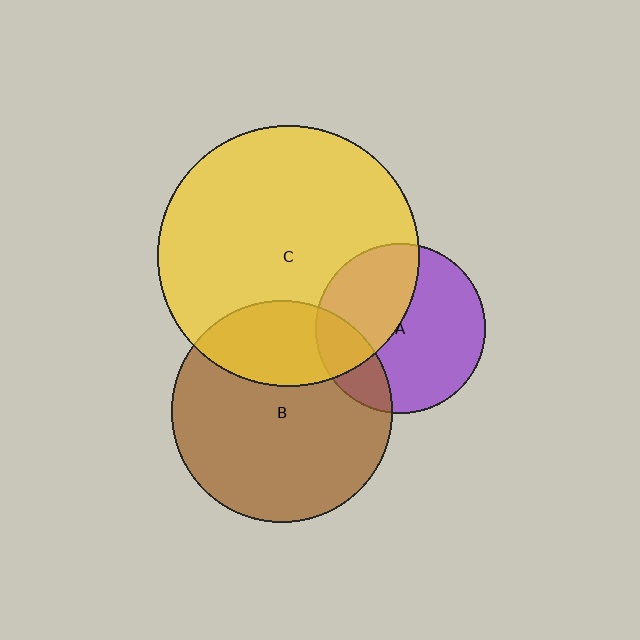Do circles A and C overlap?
Yes.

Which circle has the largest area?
Circle C (yellow).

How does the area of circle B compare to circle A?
Approximately 1.7 times.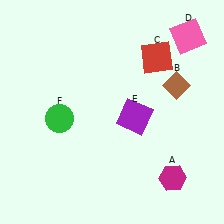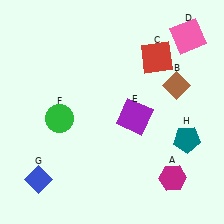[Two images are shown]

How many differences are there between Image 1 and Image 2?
There are 2 differences between the two images.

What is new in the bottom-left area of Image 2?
A blue diamond (G) was added in the bottom-left area of Image 2.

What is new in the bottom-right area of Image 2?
A teal pentagon (H) was added in the bottom-right area of Image 2.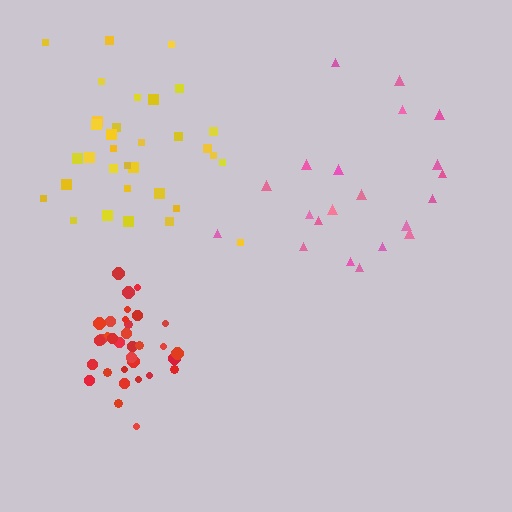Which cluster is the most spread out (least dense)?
Pink.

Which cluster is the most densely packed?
Red.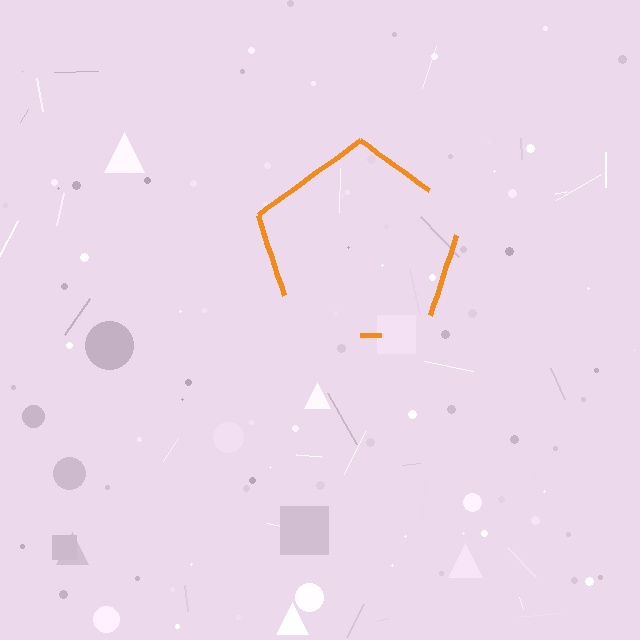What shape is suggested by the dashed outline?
The dashed outline suggests a pentagon.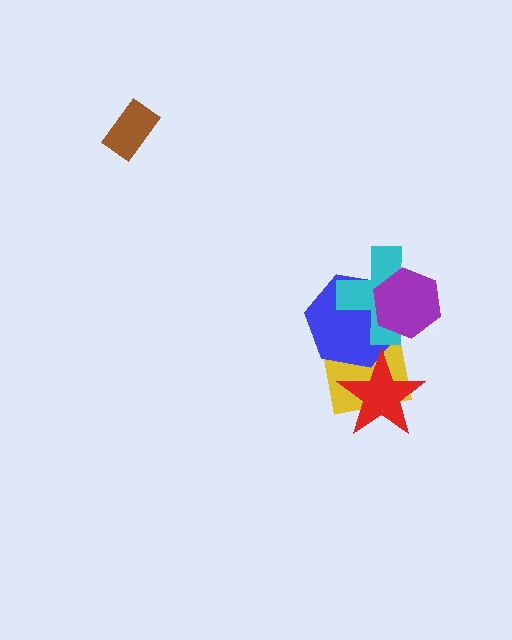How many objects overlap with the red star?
2 objects overlap with the red star.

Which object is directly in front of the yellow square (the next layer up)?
The blue hexagon is directly in front of the yellow square.